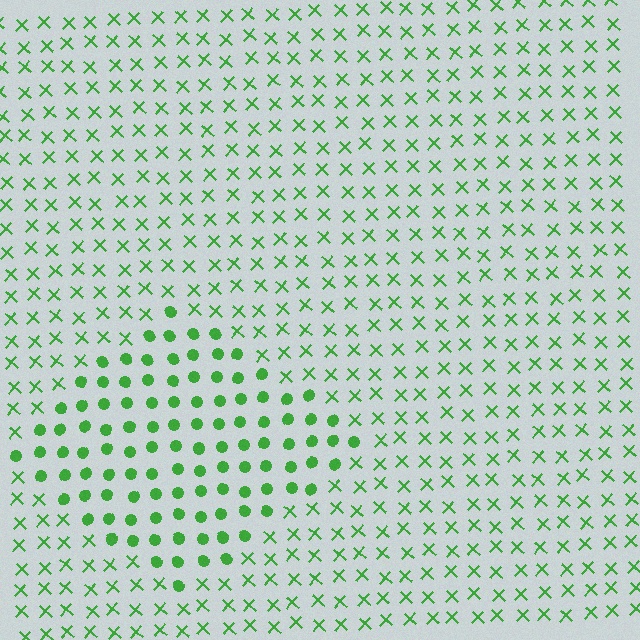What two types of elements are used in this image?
The image uses circles inside the diamond region and X marks outside it.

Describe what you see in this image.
The image is filled with small green elements arranged in a uniform grid. A diamond-shaped region contains circles, while the surrounding area contains X marks. The boundary is defined purely by the change in element shape.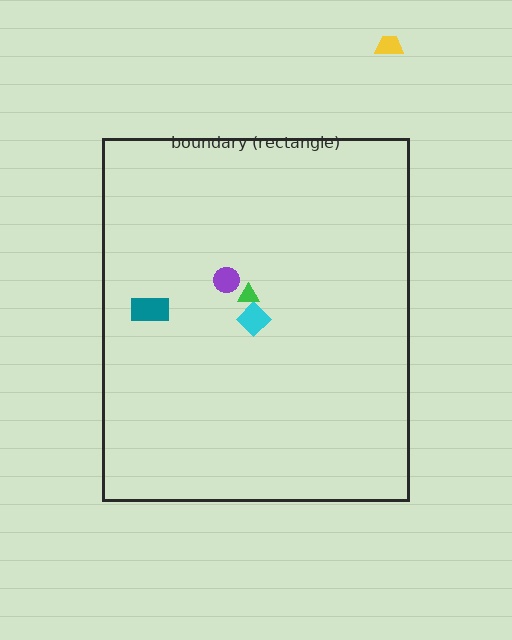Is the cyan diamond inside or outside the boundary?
Inside.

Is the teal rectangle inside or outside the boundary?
Inside.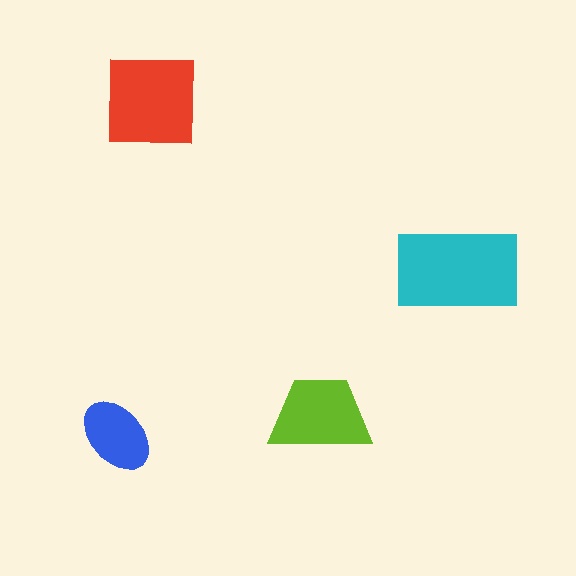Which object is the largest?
The cyan rectangle.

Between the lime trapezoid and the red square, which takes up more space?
The red square.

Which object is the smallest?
The blue ellipse.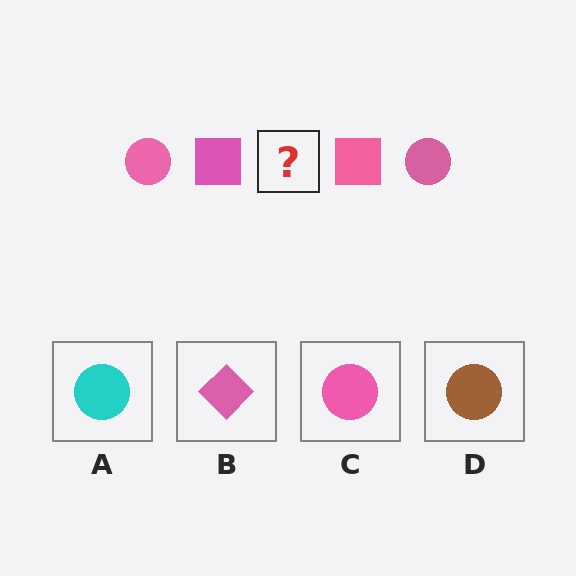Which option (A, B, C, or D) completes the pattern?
C.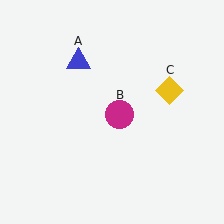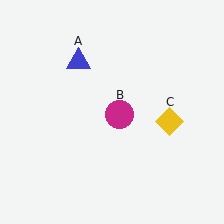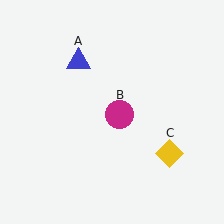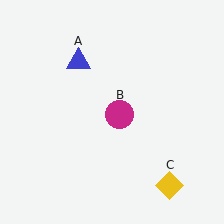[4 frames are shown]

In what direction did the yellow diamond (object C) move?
The yellow diamond (object C) moved down.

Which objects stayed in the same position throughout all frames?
Blue triangle (object A) and magenta circle (object B) remained stationary.